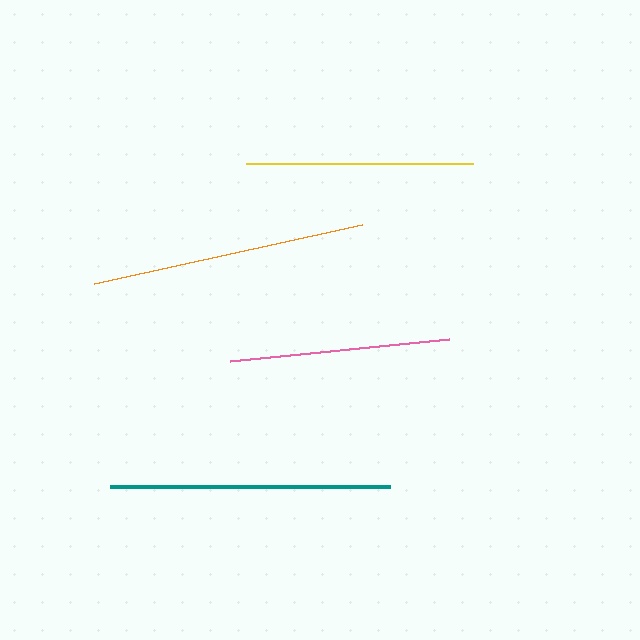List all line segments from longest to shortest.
From longest to shortest: teal, orange, yellow, pink.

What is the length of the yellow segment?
The yellow segment is approximately 227 pixels long.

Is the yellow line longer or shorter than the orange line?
The orange line is longer than the yellow line.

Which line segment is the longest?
The teal line is the longest at approximately 280 pixels.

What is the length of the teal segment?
The teal segment is approximately 280 pixels long.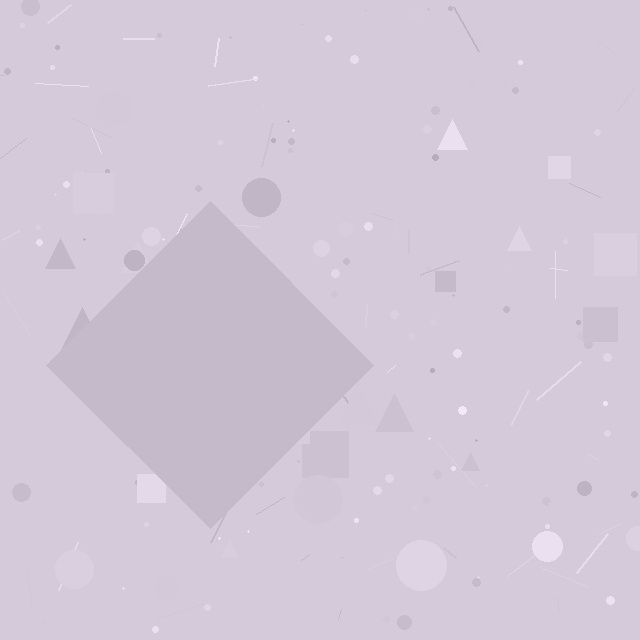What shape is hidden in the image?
A diamond is hidden in the image.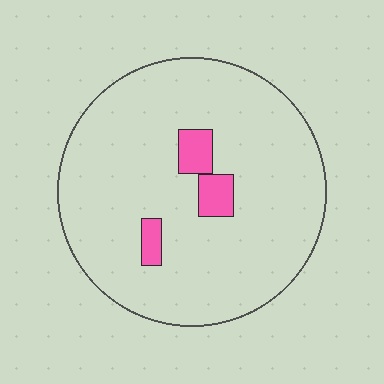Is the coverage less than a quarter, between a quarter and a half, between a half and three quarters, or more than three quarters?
Less than a quarter.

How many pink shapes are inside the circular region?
3.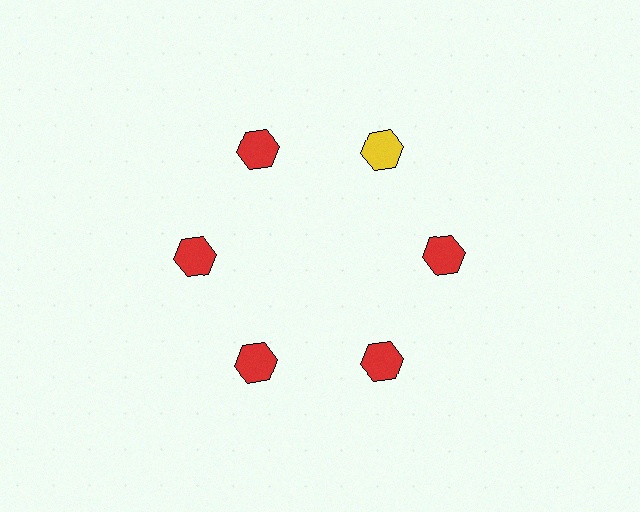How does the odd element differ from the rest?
It has a different color: yellow instead of red.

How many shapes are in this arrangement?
There are 6 shapes arranged in a ring pattern.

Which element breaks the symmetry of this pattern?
The yellow hexagon at roughly the 1 o'clock position breaks the symmetry. All other shapes are red hexagons.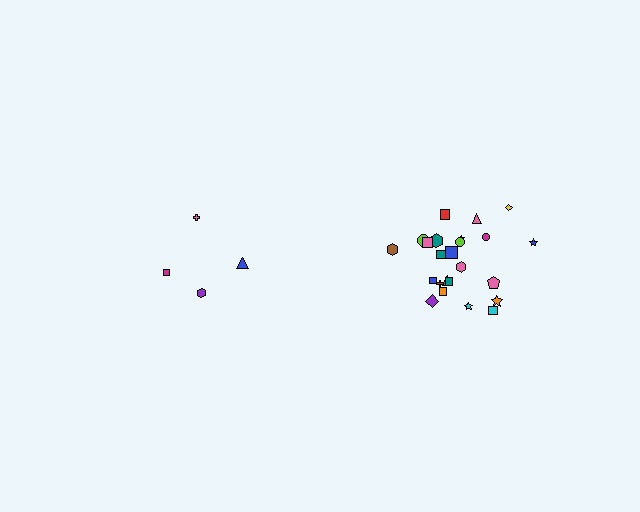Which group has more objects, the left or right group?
The right group.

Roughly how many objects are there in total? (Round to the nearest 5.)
Roughly 30 objects in total.